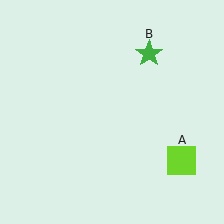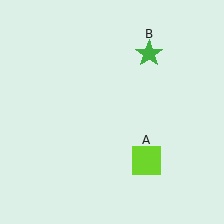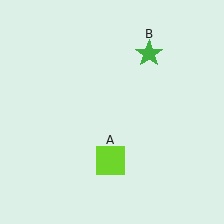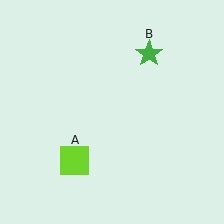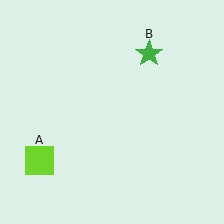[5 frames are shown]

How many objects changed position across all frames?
1 object changed position: lime square (object A).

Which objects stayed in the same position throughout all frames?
Green star (object B) remained stationary.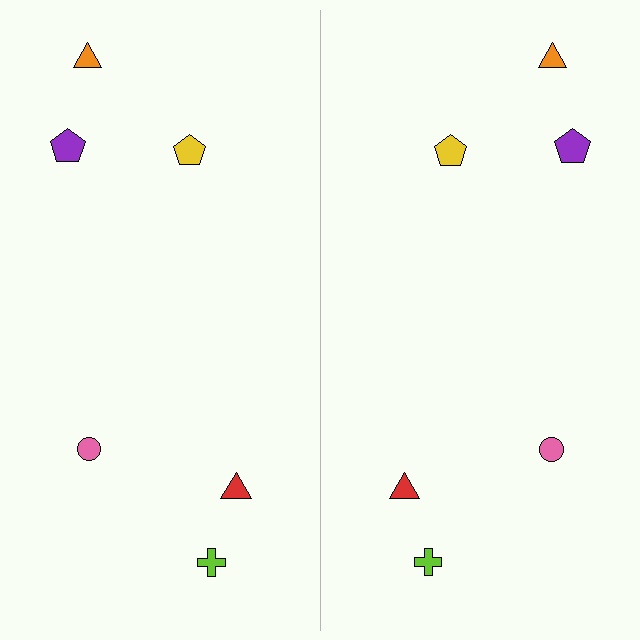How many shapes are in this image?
There are 12 shapes in this image.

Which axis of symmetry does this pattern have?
The pattern has a vertical axis of symmetry running through the center of the image.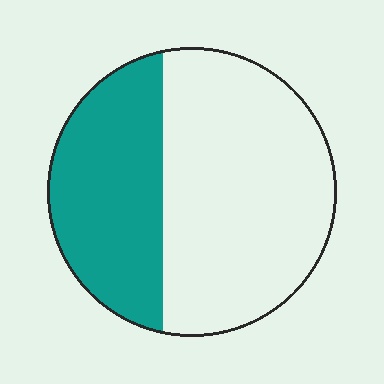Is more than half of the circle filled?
No.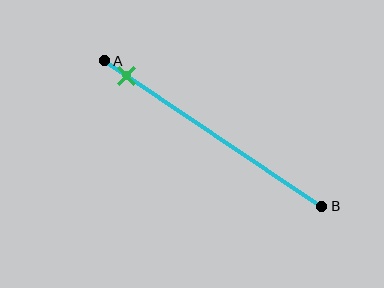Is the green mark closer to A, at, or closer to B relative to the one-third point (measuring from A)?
The green mark is closer to point A than the one-third point of segment AB.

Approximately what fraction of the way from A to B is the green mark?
The green mark is approximately 10% of the way from A to B.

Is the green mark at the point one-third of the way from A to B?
No, the mark is at about 10% from A, not at the 33% one-third point.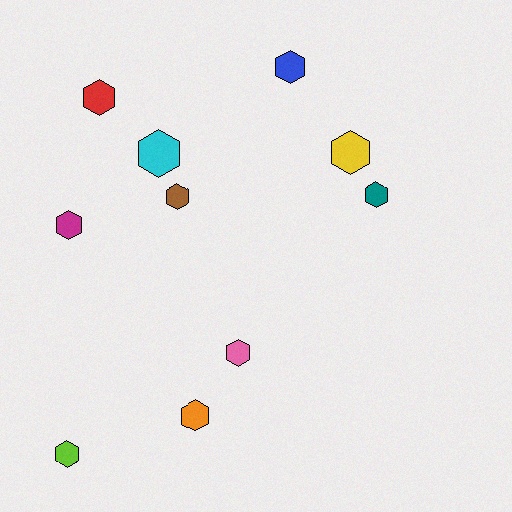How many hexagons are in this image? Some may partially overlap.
There are 10 hexagons.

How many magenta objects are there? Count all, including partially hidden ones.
There is 1 magenta object.